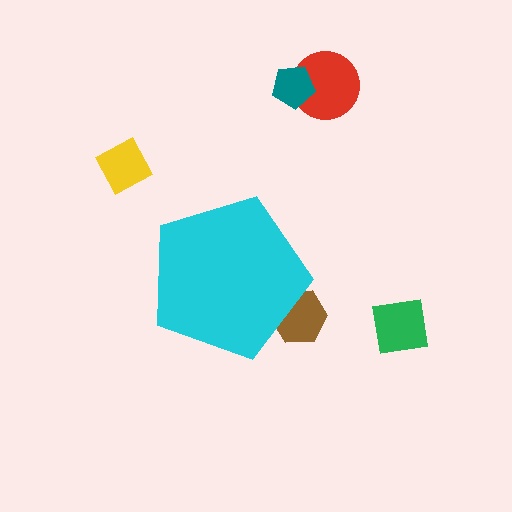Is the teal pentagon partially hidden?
No, the teal pentagon is fully visible.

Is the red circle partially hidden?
No, the red circle is fully visible.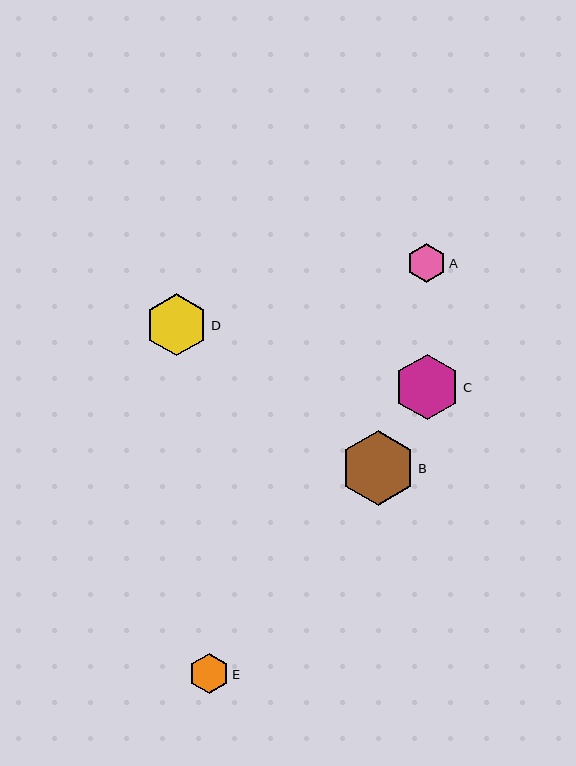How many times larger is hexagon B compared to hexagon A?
Hexagon B is approximately 1.9 times the size of hexagon A.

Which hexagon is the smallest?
Hexagon A is the smallest with a size of approximately 39 pixels.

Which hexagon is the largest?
Hexagon B is the largest with a size of approximately 75 pixels.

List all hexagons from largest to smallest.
From largest to smallest: B, C, D, E, A.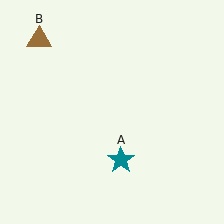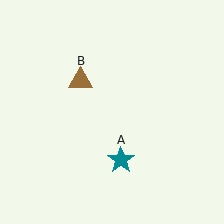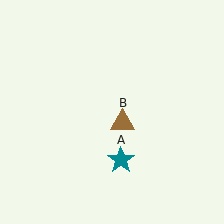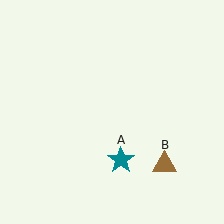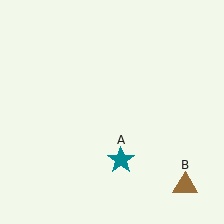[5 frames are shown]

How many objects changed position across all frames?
1 object changed position: brown triangle (object B).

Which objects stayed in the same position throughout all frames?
Teal star (object A) remained stationary.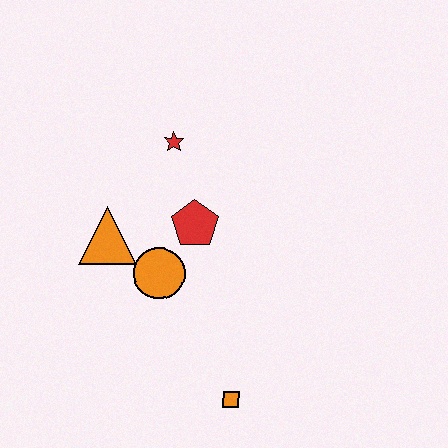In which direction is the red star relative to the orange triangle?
The red star is above the orange triangle.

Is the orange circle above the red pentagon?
No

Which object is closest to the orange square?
The orange circle is closest to the orange square.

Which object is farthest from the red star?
The orange square is farthest from the red star.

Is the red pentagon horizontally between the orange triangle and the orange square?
Yes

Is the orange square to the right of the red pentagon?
Yes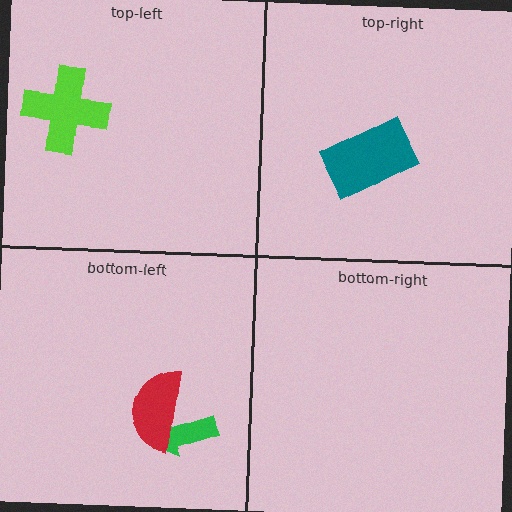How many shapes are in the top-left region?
1.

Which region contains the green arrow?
The bottom-left region.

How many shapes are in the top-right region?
1.